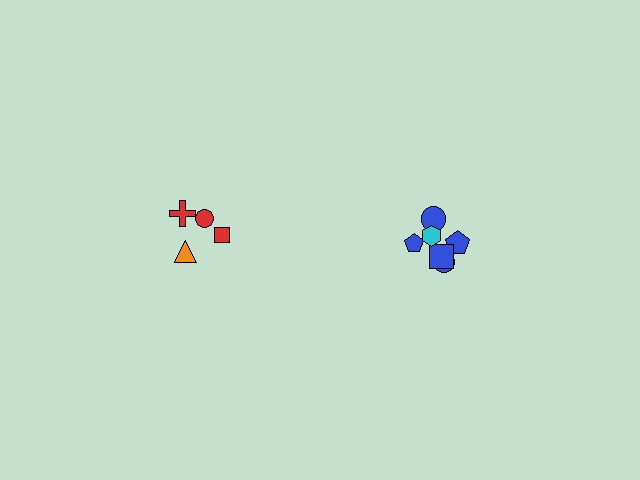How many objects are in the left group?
There are 4 objects.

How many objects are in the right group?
There are 6 objects.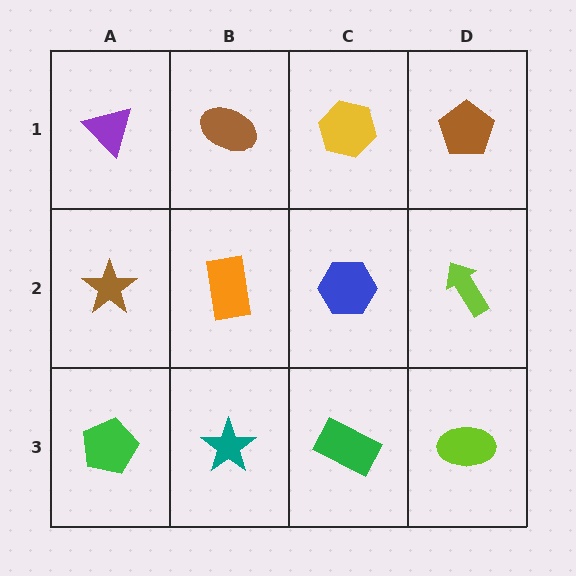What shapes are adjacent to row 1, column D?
A lime arrow (row 2, column D), a yellow hexagon (row 1, column C).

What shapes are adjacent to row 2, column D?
A brown pentagon (row 1, column D), a lime ellipse (row 3, column D), a blue hexagon (row 2, column C).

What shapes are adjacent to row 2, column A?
A purple triangle (row 1, column A), a green pentagon (row 3, column A), an orange rectangle (row 2, column B).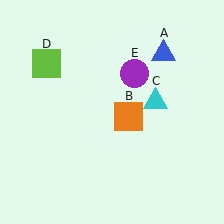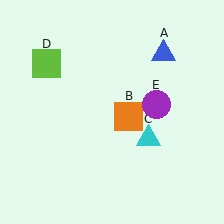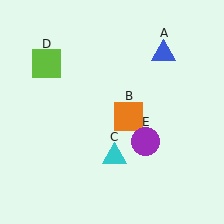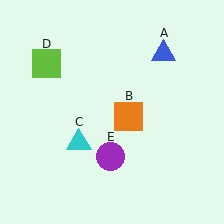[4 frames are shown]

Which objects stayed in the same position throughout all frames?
Blue triangle (object A) and orange square (object B) and lime square (object D) remained stationary.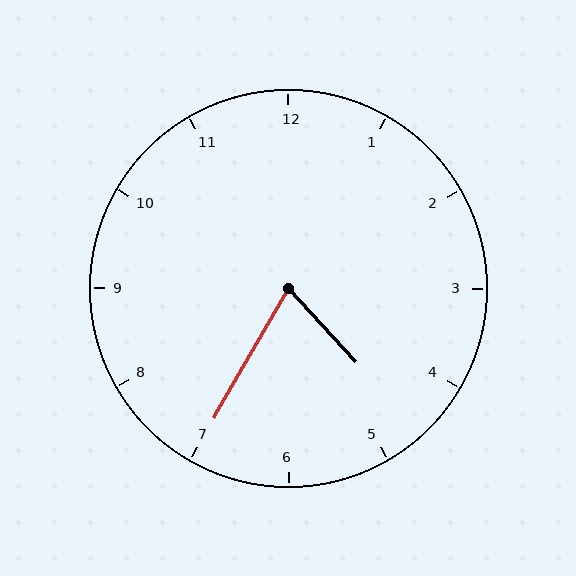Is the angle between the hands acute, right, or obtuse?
It is acute.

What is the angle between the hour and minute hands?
Approximately 72 degrees.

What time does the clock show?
4:35.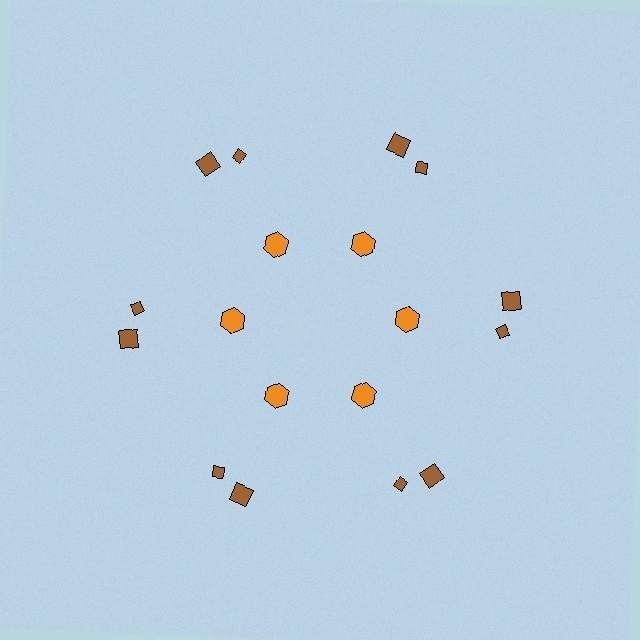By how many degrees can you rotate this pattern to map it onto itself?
The pattern maps onto itself every 60 degrees of rotation.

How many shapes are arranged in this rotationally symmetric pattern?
There are 18 shapes, arranged in 6 groups of 3.